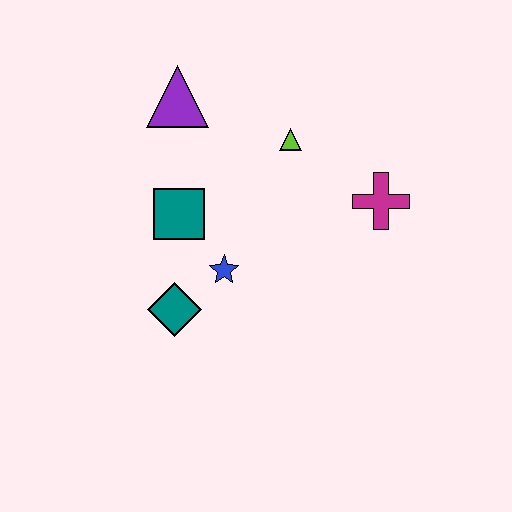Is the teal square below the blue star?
No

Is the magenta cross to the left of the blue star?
No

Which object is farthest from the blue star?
The purple triangle is farthest from the blue star.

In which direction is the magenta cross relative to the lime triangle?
The magenta cross is to the right of the lime triangle.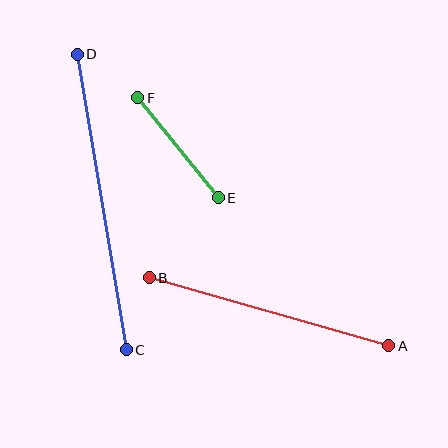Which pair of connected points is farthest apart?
Points C and D are farthest apart.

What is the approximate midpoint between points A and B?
The midpoint is at approximately (269, 312) pixels.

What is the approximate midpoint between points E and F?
The midpoint is at approximately (178, 148) pixels.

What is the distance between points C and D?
The distance is approximately 299 pixels.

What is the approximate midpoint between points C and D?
The midpoint is at approximately (102, 202) pixels.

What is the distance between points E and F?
The distance is approximately 128 pixels.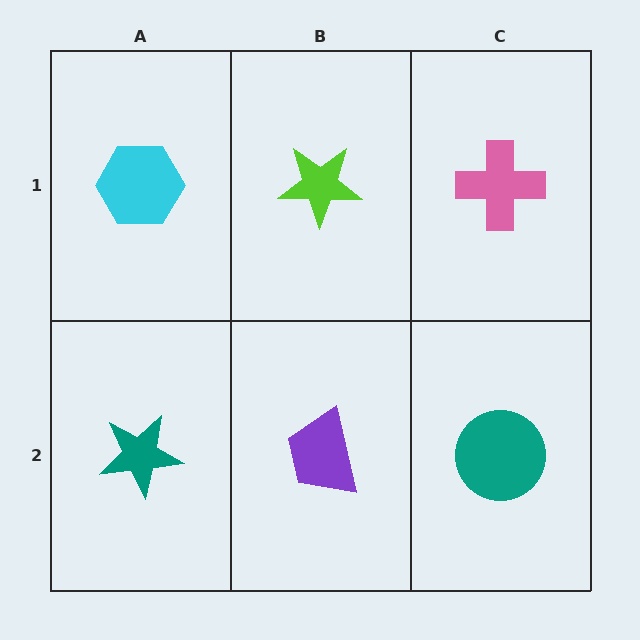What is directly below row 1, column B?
A purple trapezoid.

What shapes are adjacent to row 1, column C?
A teal circle (row 2, column C), a lime star (row 1, column B).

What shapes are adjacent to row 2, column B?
A lime star (row 1, column B), a teal star (row 2, column A), a teal circle (row 2, column C).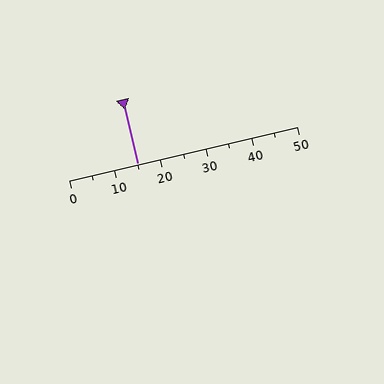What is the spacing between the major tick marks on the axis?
The major ticks are spaced 10 apart.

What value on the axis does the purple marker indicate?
The marker indicates approximately 15.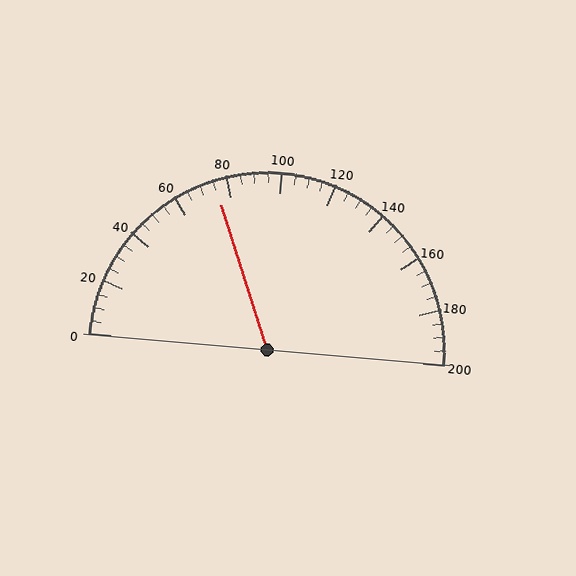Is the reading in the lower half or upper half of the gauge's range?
The reading is in the lower half of the range (0 to 200).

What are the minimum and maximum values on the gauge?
The gauge ranges from 0 to 200.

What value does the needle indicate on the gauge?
The needle indicates approximately 75.